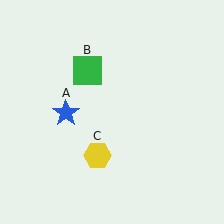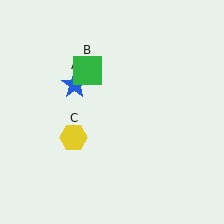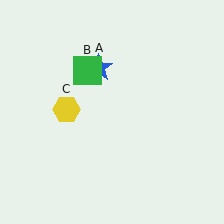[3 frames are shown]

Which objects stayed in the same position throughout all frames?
Green square (object B) remained stationary.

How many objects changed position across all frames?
2 objects changed position: blue star (object A), yellow hexagon (object C).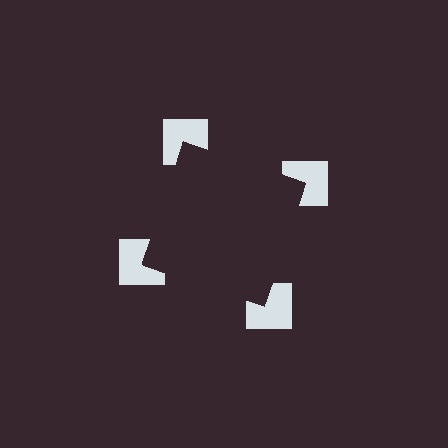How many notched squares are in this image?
There are 4 — one at each vertex of the illusory square.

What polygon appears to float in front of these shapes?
An illusory square — its edges are inferred from the aligned wedge cuts in the notched squares, not physically drawn.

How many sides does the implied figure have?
4 sides.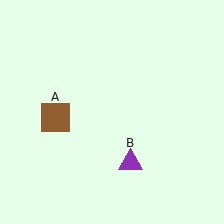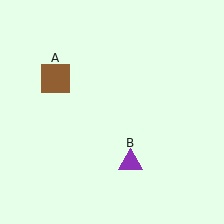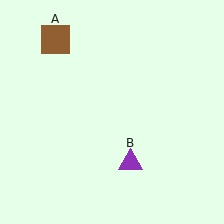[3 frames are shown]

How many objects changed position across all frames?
1 object changed position: brown square (object A).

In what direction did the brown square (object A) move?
The brown square (object A) moved up.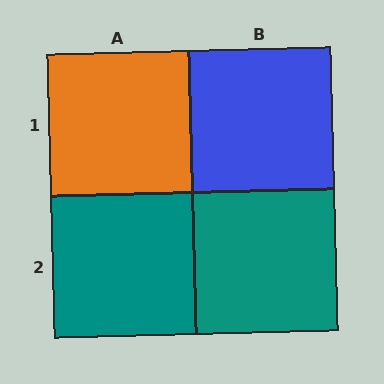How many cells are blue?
1 cell is blue.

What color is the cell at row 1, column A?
Orange.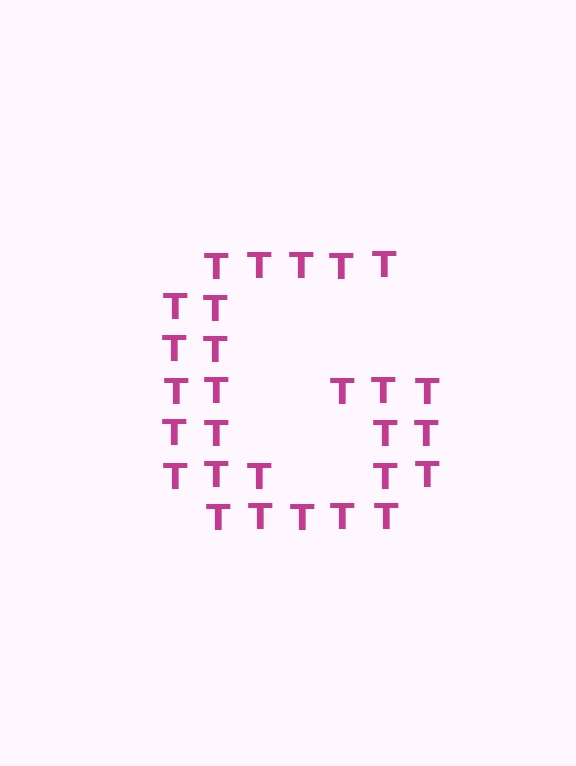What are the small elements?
The small elements are letter T's.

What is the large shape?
The large shape is the letter G.